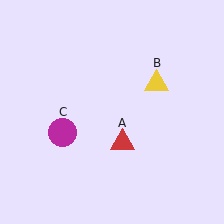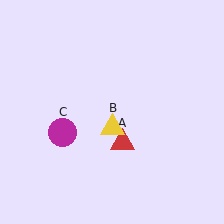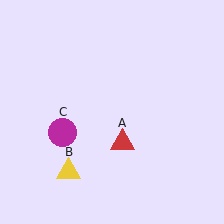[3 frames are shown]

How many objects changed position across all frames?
1 object changed position: yellow triangle (object B).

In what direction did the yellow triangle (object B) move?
The yellow triangle (object B) moved down and to the left.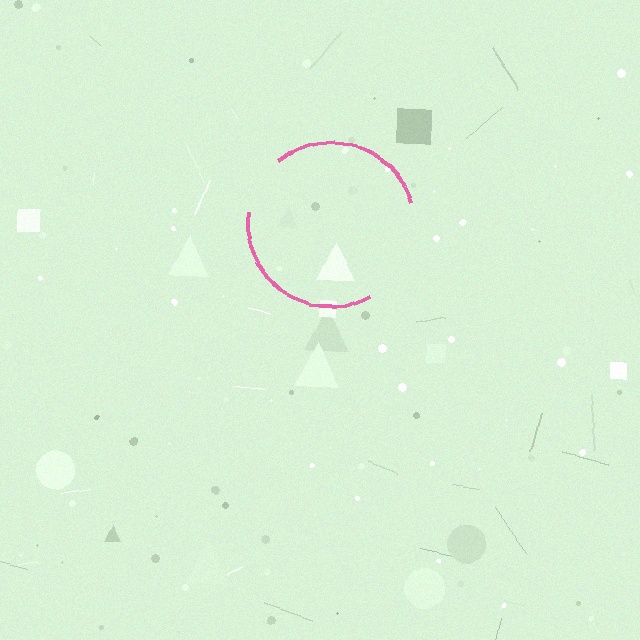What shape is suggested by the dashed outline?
The dashed outline suggests a circle.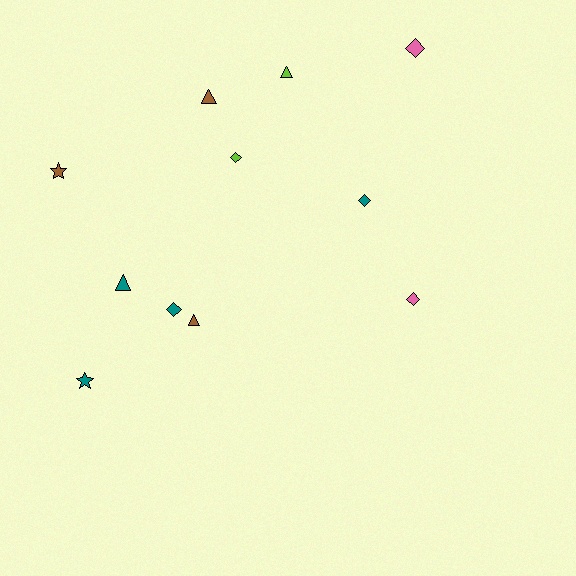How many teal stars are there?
There is 1 teal star.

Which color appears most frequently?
Teal, with 4 objects.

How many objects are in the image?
There are 11 objects.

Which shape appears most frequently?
Diamond, with 5 objects.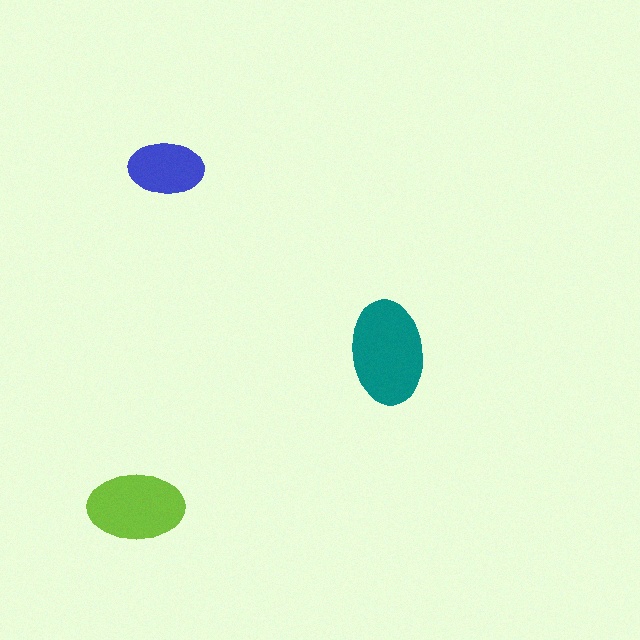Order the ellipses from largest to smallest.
the teal one, the lime one, the blue one.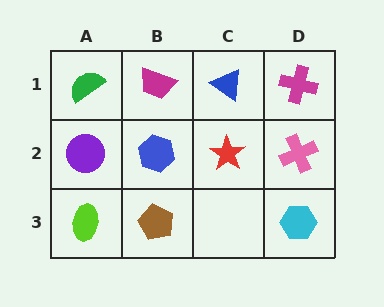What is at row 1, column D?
A magenta cross.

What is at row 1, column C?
A blue triangle.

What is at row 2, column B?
A blue hexagon.